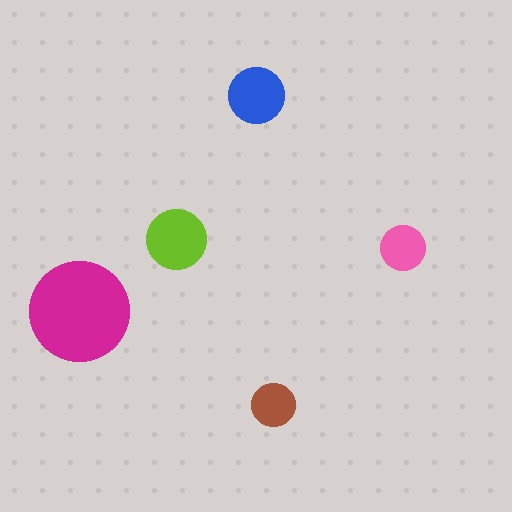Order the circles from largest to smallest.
the magenta one, the lime one, the blue one, the pink one, the brown one.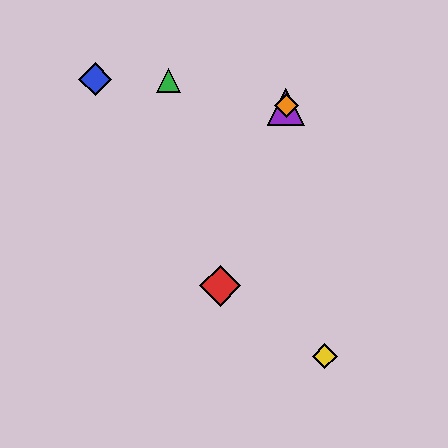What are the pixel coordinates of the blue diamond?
The blue diamond is at (95, 79).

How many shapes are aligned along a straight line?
3 shapes (the red diamond, the purple triangle, the orange diamond) are aligned along a straight line.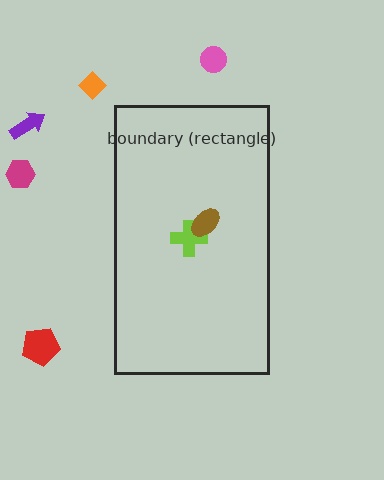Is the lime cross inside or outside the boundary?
Inside.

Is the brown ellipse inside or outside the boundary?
Inside.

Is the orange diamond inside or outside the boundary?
Outside.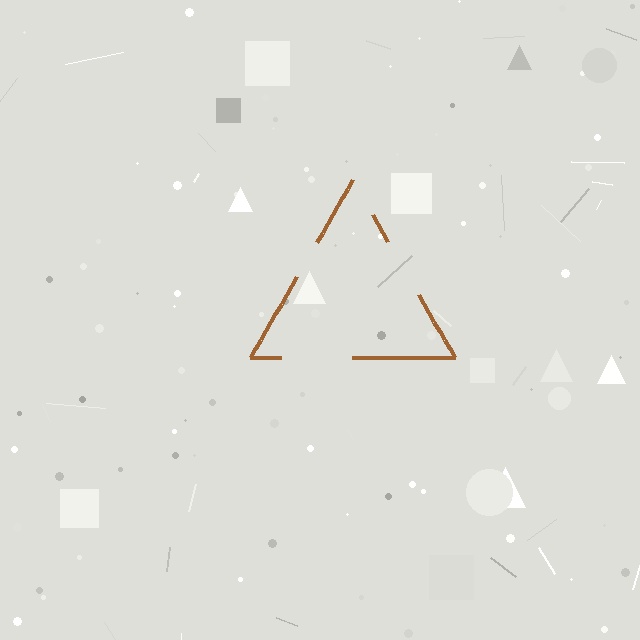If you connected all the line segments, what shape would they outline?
They would outline a triangle.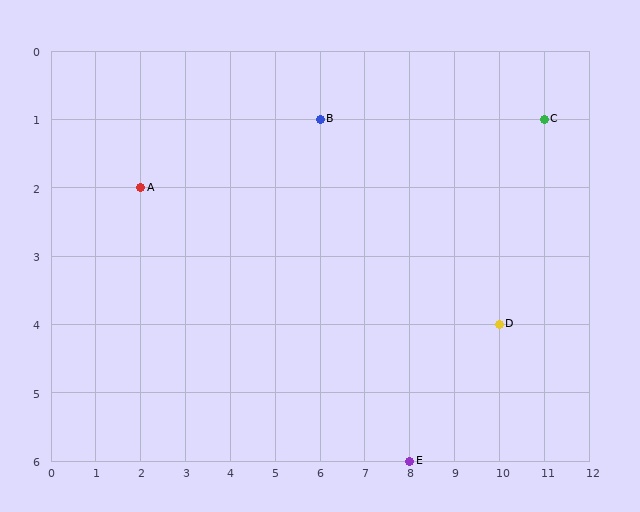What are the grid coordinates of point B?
Point B is at grid coordinates (6, 1).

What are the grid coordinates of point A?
Point A is at grid coordinates (2, 2).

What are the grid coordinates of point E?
Point E is at grid coordinates (8, 6).